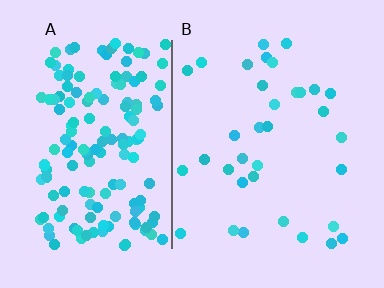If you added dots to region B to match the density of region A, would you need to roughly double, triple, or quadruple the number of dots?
Approximately quadruple.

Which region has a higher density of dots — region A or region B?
A (the left).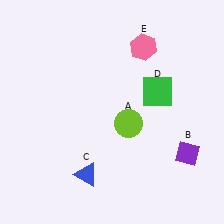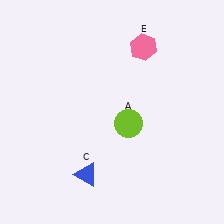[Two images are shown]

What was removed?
The purple diamond (B), the green square (D) were removed in Image 2.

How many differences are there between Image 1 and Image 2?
There are 2 differences between the two images.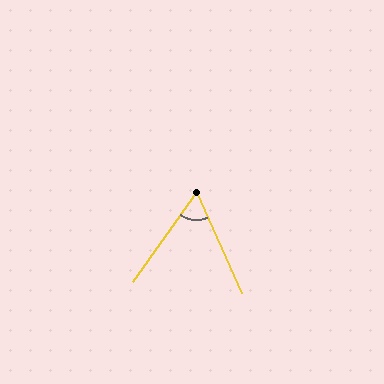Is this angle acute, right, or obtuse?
It is acute.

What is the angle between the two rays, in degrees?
Approximately 59 degrees.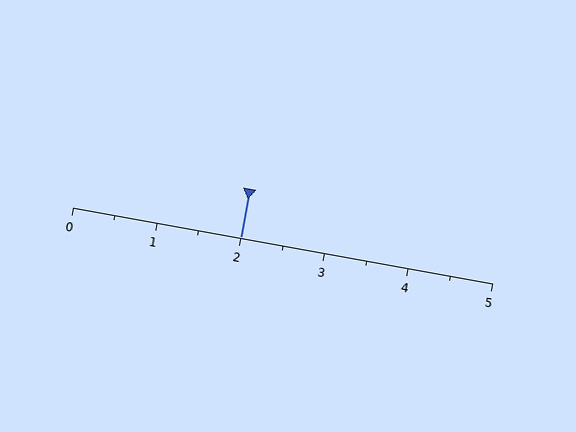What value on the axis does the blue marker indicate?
The marker indicates approximately 2.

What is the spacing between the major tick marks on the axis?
The major ticks are spaced 1 apart.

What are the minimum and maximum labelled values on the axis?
The axis runs from 0 to 5.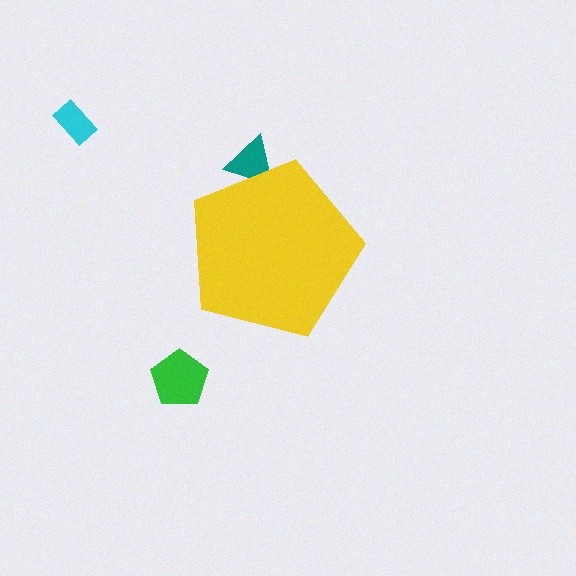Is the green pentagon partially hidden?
No, the green pentagon is fully visible.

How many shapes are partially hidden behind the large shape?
1 shape is partially hidden.